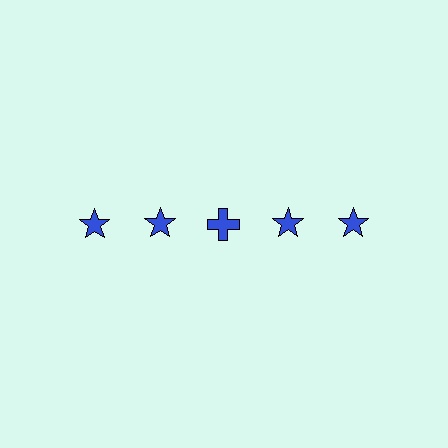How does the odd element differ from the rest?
It has a different shape: cross instead of star.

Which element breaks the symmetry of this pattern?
The blue cross in the top row, center column breaks the symmetry. All other shapes are blue stars.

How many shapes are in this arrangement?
There are 5 shapes arranged in a grid pattern.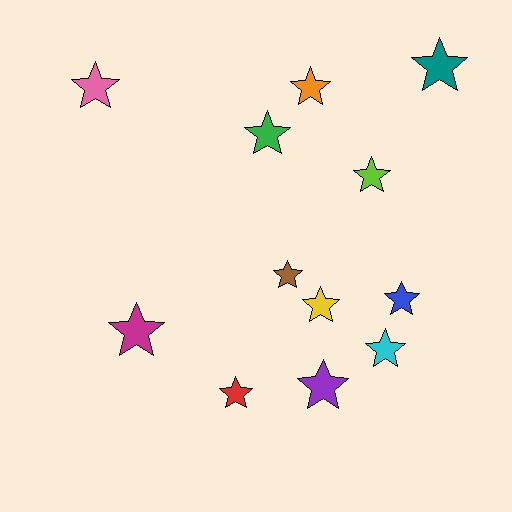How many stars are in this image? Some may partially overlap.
There are 12 stars.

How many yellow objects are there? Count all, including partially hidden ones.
There is 1 yellow object.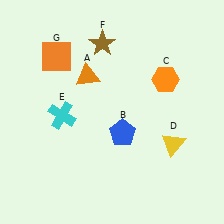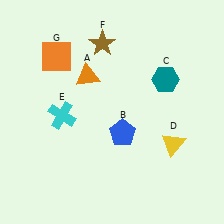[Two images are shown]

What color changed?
The hexagon (C) changed from orange in Image 1 to teal in Image 2.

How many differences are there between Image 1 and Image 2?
There is 1 difference between the two images.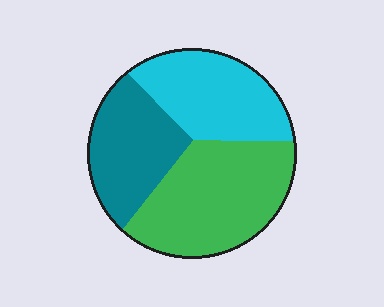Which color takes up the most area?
Green, at roughly 40%.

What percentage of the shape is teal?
Teal covers roughly 30% of the shape.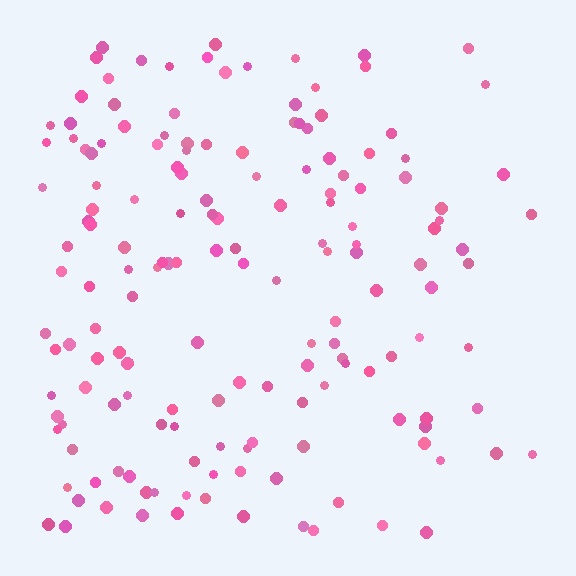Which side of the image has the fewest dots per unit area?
The right.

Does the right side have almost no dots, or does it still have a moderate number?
Still a moderate number, just noticeably fewer than the left.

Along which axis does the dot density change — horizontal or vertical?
Horizontal.